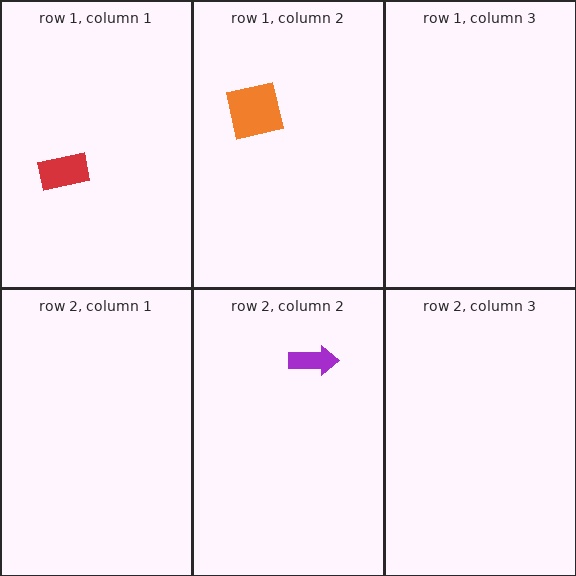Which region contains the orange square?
The row 1, column 2 region.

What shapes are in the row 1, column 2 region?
The orange square.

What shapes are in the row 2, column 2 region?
The purple arrow.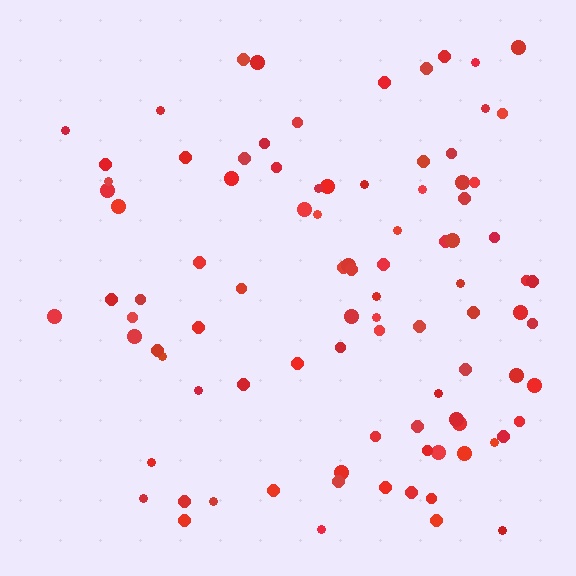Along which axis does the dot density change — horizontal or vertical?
Horizontal.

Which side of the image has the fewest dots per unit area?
The left.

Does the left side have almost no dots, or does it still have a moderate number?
Still a moderate number, just noticeably fewer than the right.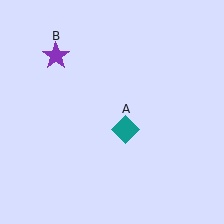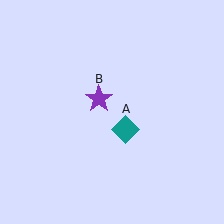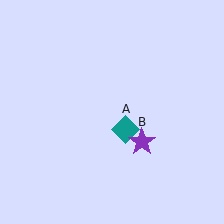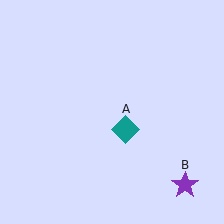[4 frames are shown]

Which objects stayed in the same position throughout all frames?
Teal diamond (object A) remained stationary.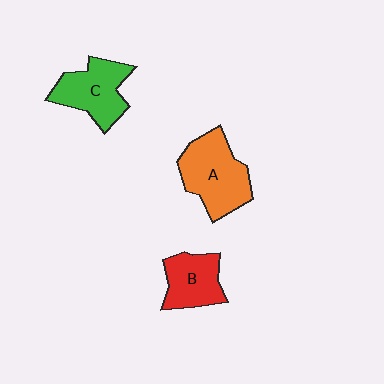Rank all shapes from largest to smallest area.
From largest to smallest: A (orange), C (green), B (red).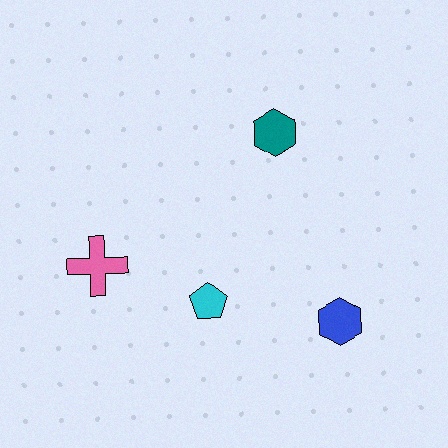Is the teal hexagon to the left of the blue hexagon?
Yes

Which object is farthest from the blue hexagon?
The pink cross is farthest from the blue hexagon.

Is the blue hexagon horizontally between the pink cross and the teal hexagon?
No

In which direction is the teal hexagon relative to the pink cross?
The teal hexagon is to the right of the pink cross.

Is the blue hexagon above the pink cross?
No